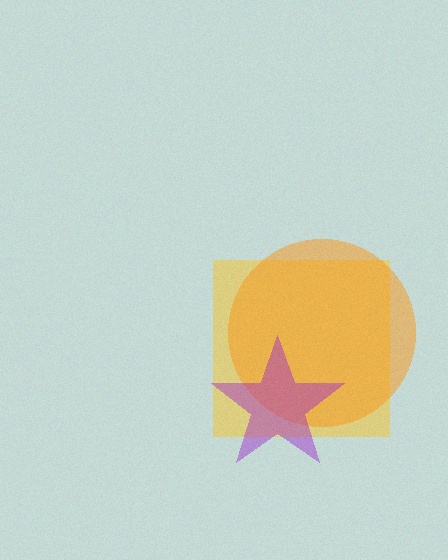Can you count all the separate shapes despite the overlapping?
Yes, there are 3 separate shapes.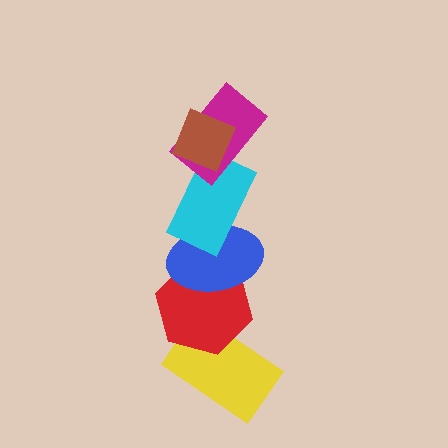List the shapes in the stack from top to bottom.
From top to bottom: the brown diamond, the magenta rectangle, the cyan rectangle, the blue ellipse, the red hexagon, the yellow rectangle.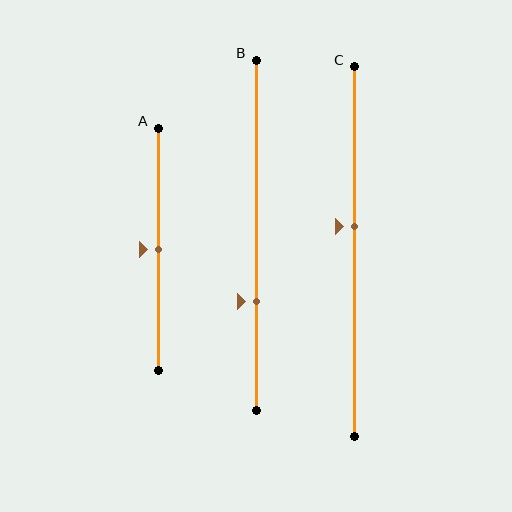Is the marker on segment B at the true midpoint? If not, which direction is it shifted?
No, the marker on segment B is shifted downward by about 19% of the segment length.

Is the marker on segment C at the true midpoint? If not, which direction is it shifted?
No, the marker on segment C is shifted upward by about 7% of the segment length.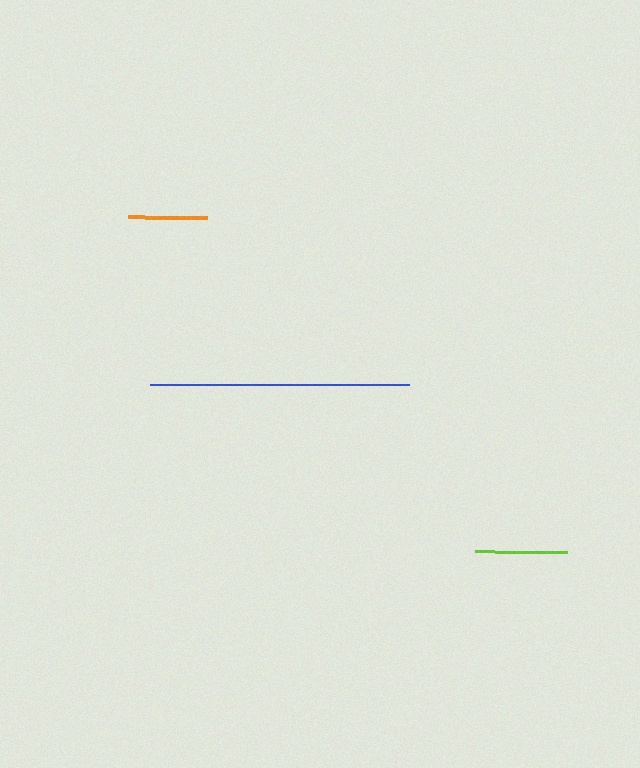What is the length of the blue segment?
The blue segment is approximately 259 pixels long.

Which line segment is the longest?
The blue line is the longest at approximately 259 pixels.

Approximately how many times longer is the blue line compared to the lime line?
The blue line is approximately 2.8 times the length of the lime line.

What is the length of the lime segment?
The lime segment is approximately 92 pixels long.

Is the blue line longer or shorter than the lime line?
The blue line is longer than the lime line.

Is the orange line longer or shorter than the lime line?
The lime line is longer than the orange line.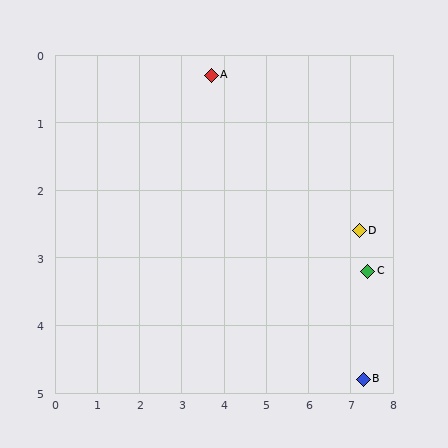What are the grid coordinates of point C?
Point C is at approximately (7.4, 3.2).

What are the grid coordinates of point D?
Point D is at approximately (7.2, 2.6).